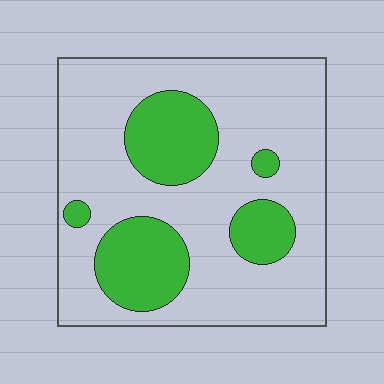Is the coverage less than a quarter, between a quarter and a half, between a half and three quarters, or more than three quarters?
Between a quarter and a half.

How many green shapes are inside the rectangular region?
5.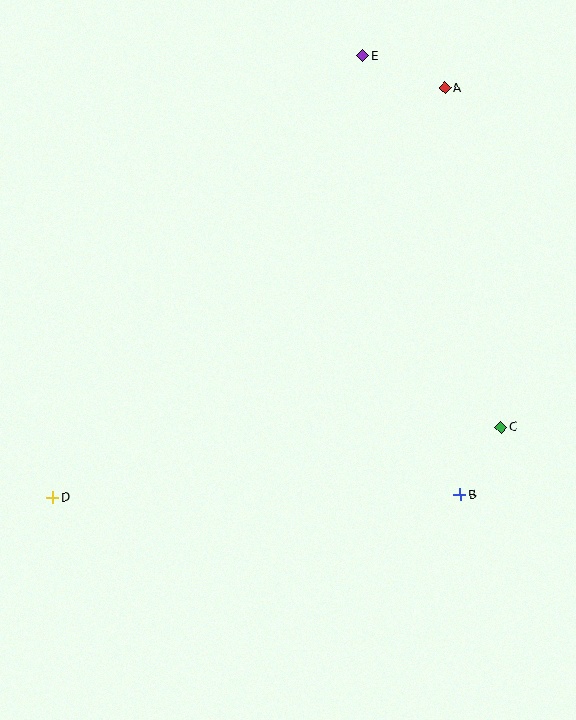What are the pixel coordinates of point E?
Point E is at (363, 56).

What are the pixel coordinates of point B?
Point B is at (460, 495).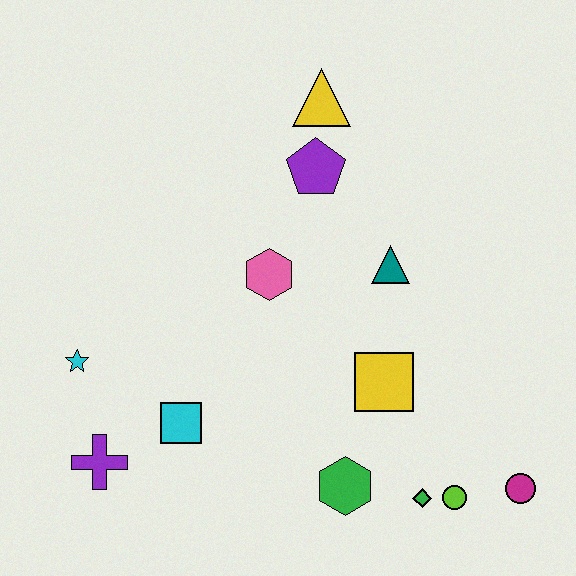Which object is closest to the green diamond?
The lime circle is closest to the green diamond.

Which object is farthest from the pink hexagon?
The magenta circle is farthest from the pink hexagon.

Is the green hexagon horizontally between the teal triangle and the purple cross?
Yes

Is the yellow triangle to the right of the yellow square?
No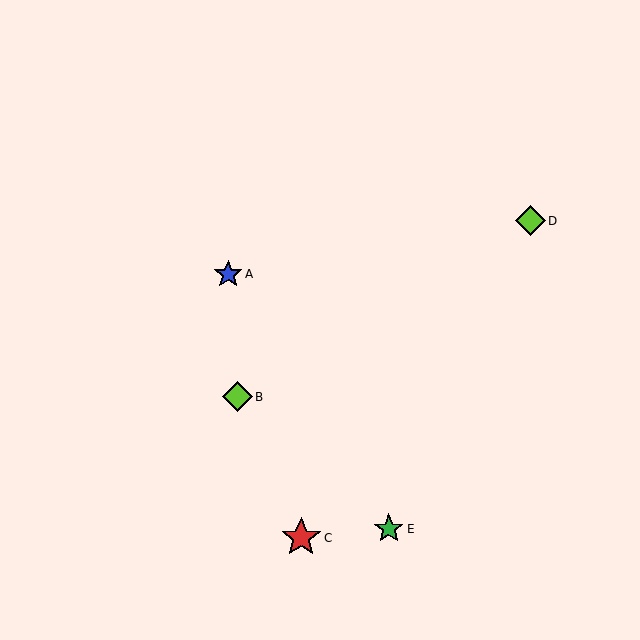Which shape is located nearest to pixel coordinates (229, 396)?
The lime diamond (labeled B) at (238, 397) is nearest to that location.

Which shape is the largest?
The red star (labeled C) is the largest.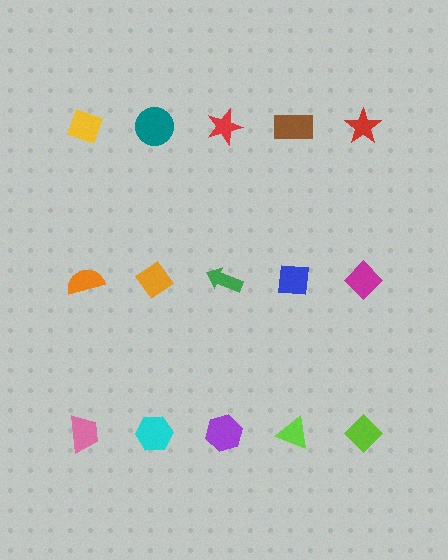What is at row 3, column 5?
A lime diamond.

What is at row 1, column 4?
A brown rectangle.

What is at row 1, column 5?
A red star.